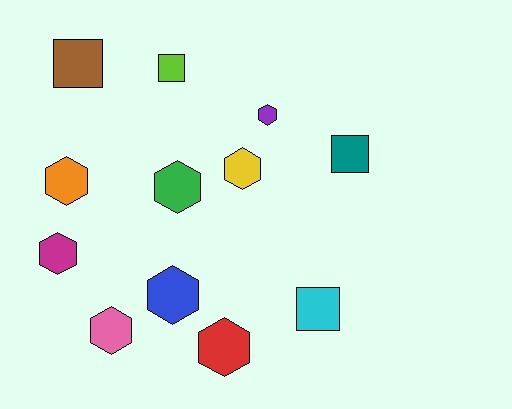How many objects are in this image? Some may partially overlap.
There are 12 objects.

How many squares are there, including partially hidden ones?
There are 4 squares.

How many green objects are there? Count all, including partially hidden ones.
There is 1 green object.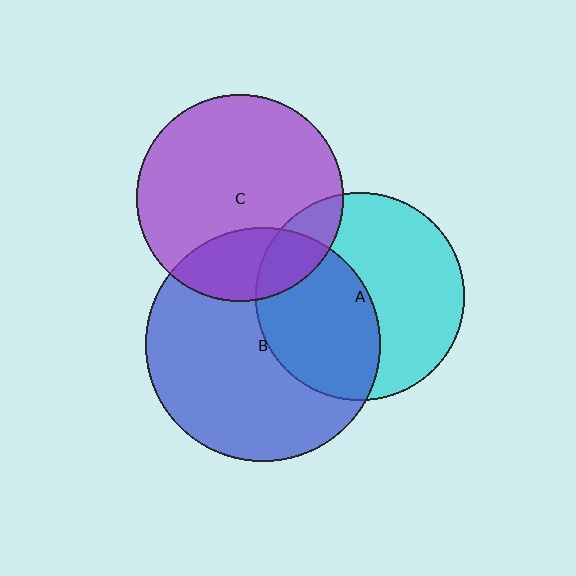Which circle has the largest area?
Circle B (blue).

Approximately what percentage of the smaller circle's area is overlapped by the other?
Approximately 25%.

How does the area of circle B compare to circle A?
Approximately 1.3 times.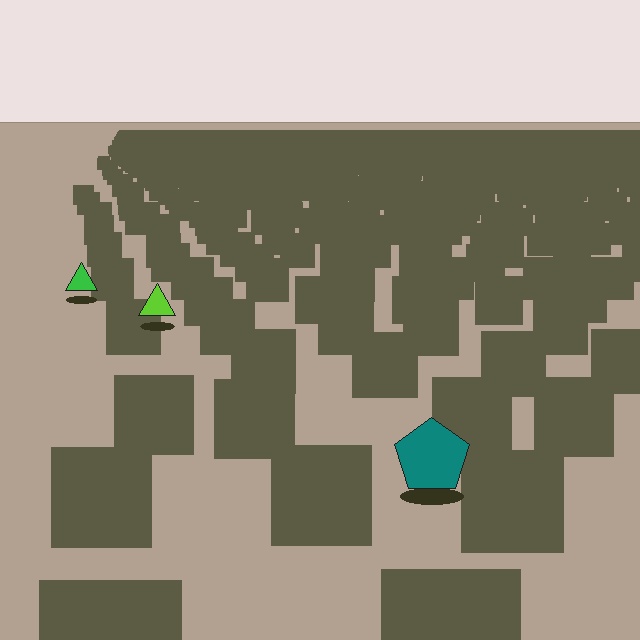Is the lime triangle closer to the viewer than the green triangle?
Yes. The lime triangle is closer — you can tell from the texture gradient: the ground texture is coarser near it.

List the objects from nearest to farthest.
From nearest to farthest: the teal pentagon, the lime triangle, the green triangle.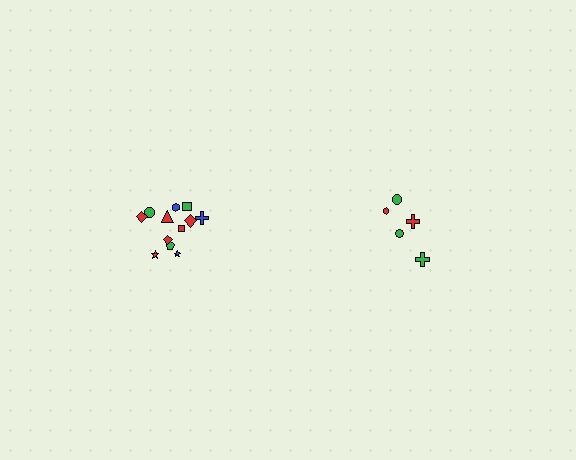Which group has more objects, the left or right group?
The left group.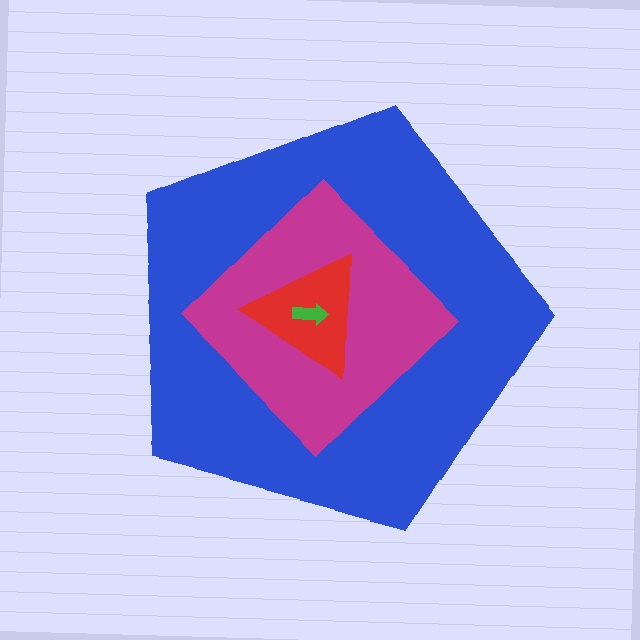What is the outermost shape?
The blue pentagon.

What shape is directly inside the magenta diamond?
The red triangle.